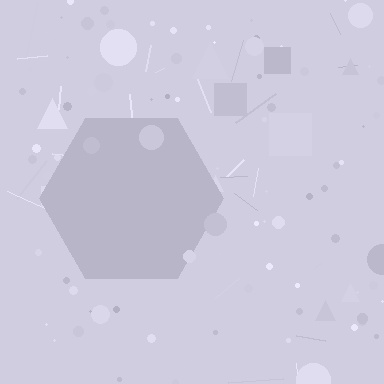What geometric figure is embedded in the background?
A hexagon is embedded in the background.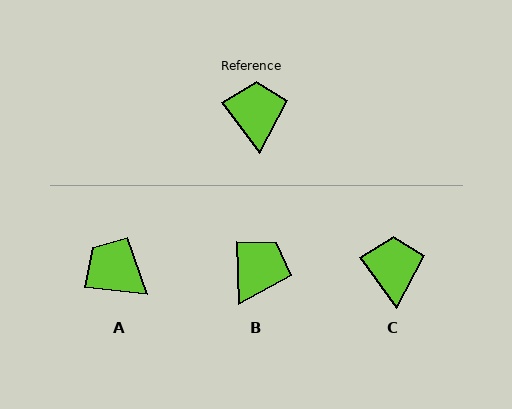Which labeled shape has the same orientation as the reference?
C.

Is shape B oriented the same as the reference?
No, it is off by about 34 degrees.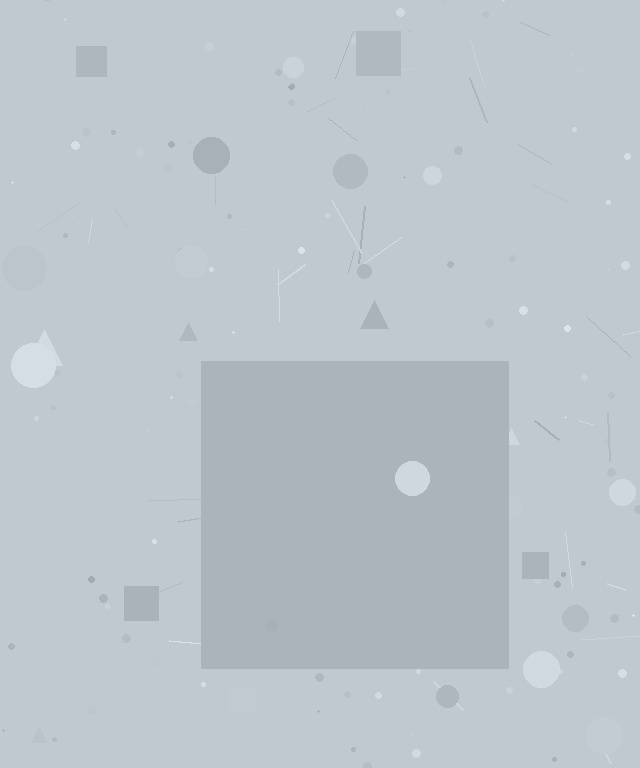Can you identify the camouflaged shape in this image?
The camouflaged shape is a square.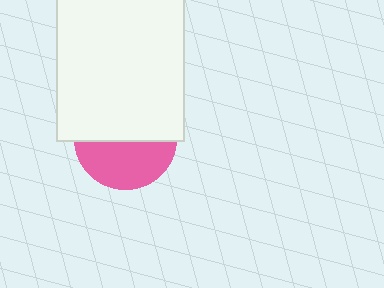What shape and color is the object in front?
The object in front is a white rectangle.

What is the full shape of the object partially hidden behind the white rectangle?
The partially hidden object is a pink circle.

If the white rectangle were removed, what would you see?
You would see the complete pink circle.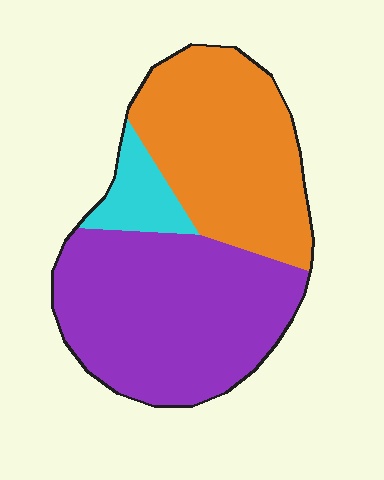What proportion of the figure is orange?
Orange takes up between a third and a half of the figure.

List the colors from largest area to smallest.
From largest to smallest: purple, orange, cyan.